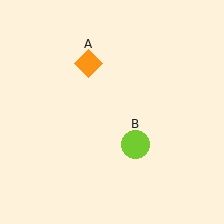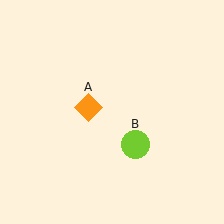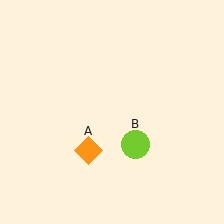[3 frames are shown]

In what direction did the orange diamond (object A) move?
The orange diamond (object A) moved down.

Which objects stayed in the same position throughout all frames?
Lime circle (object B) remained stationary.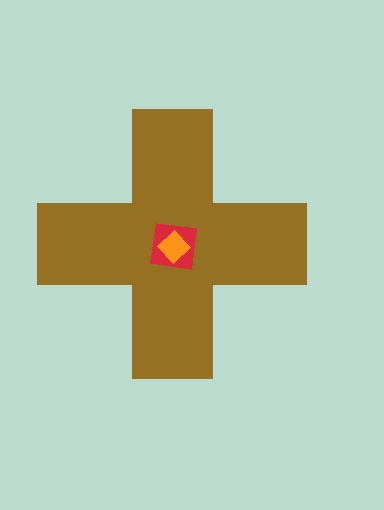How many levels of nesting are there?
3.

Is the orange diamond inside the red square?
Yes.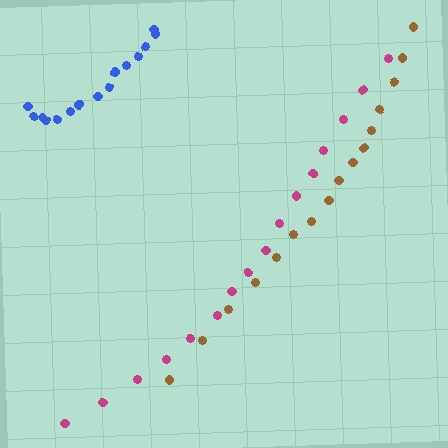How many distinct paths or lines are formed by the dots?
There are 3 distinct paths.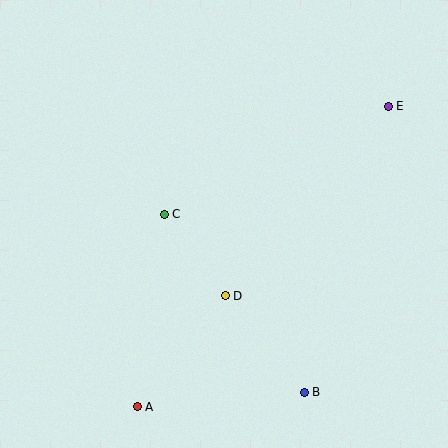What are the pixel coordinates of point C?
Point C is at (164, 214).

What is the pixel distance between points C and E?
The distance between C and E is 249 pixels.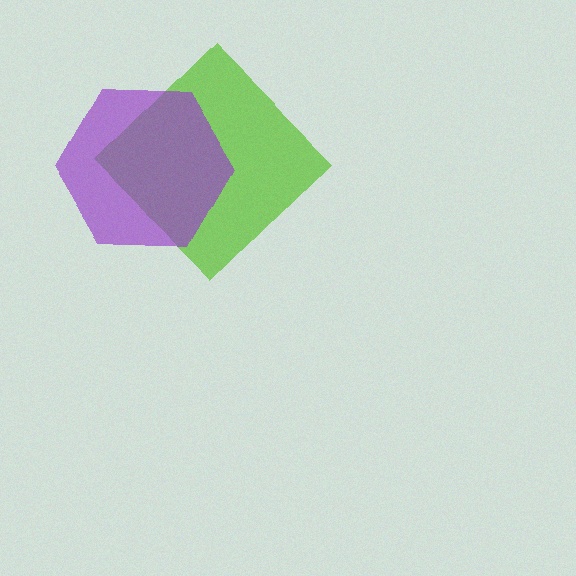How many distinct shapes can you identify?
There are 2 distinct shapes: a lime diamond, a purple hexagon.